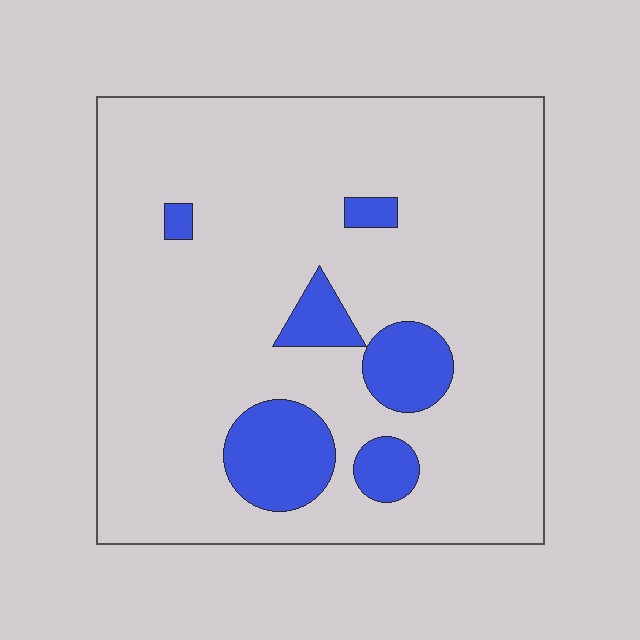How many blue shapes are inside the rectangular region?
6.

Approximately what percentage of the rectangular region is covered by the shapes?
Approximately 15%.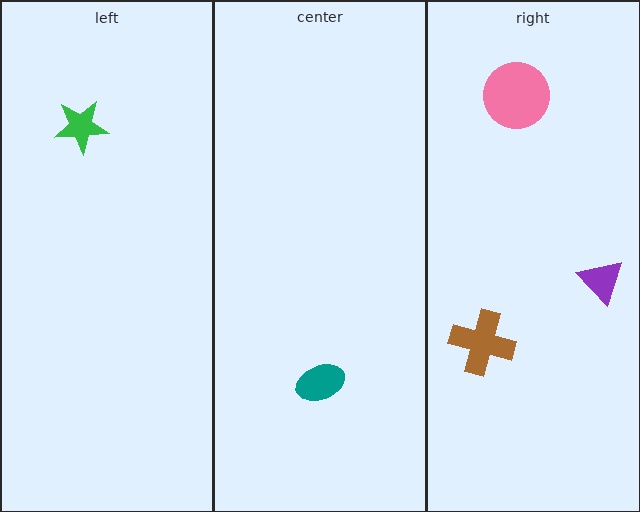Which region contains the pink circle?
The right region.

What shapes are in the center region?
The teal ellipse.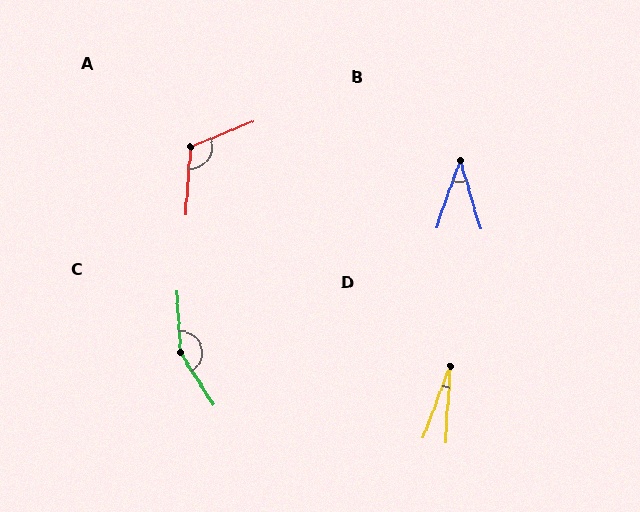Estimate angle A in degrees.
Approximately 116 degrees.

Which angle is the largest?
C, at approximately 151 degrees.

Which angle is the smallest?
D, at approximately 17 degrees.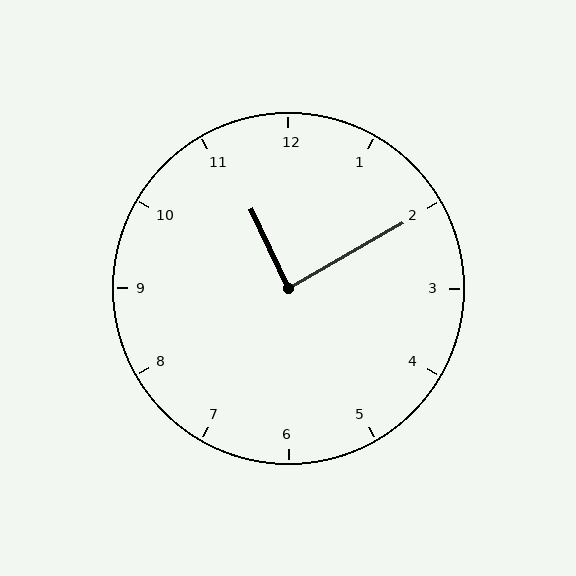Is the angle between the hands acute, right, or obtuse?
It is right.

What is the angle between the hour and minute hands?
Approximately 85 degrees.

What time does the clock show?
11:10.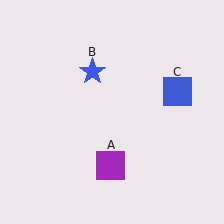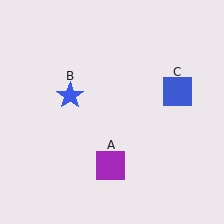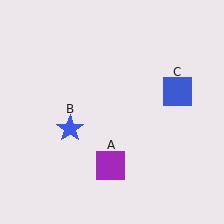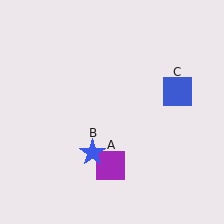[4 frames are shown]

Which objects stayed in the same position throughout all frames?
Purple square (object A) and blue square (object C) remained stationary.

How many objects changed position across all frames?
1 object changed position: blue star (object B).